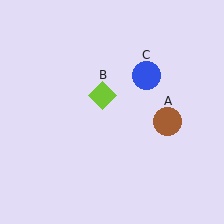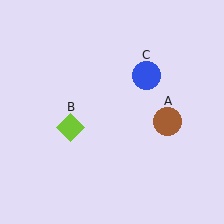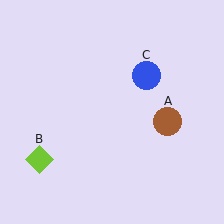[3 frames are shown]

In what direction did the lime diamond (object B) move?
The lime diamond (object B) moved down and to the left.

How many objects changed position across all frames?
1 object changed position: lime diamond (object B).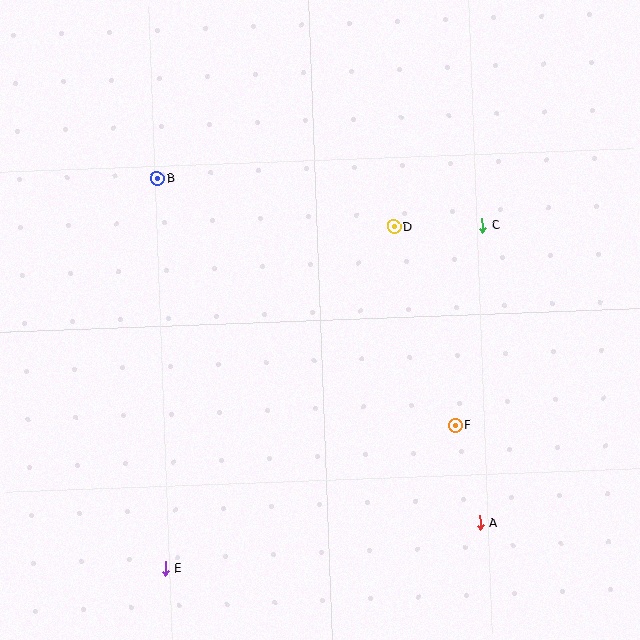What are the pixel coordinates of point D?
Point D is at (394, 227).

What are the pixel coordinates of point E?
Point E is at (165, 569).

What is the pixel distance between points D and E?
The distance between D and E is 411 pixels.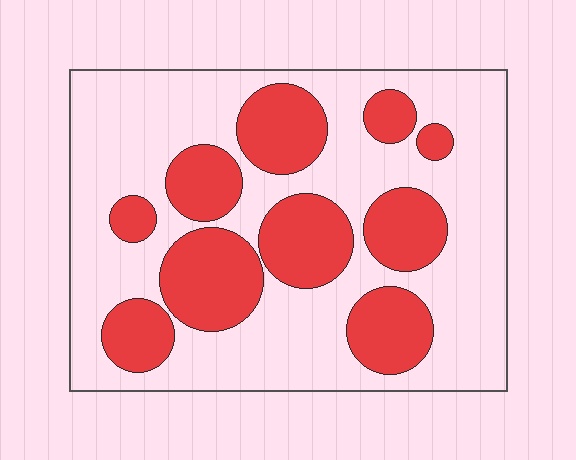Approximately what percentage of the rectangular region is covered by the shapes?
Approximately 35%.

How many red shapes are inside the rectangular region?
10.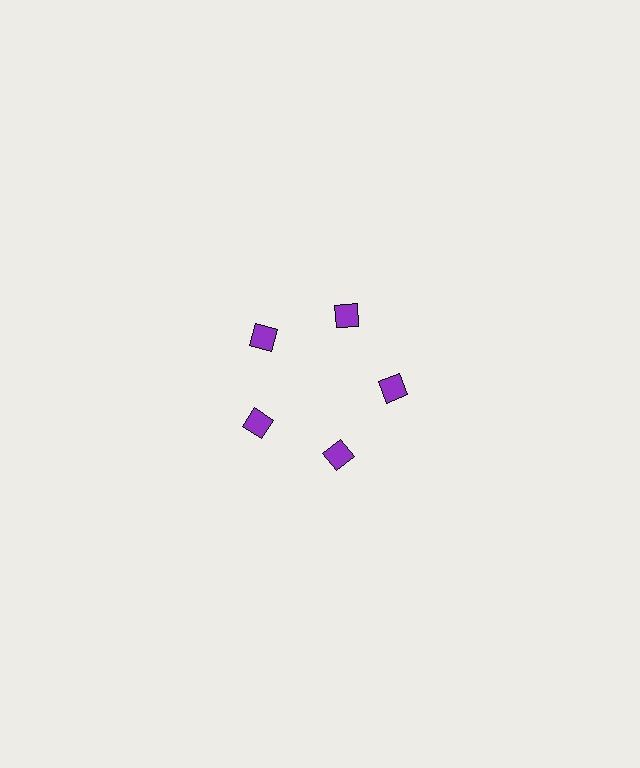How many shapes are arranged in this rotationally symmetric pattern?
There are 5 shapes, arranged in 5 groups of 1.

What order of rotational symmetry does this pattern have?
This pattern has 5-fold rotational symmetry.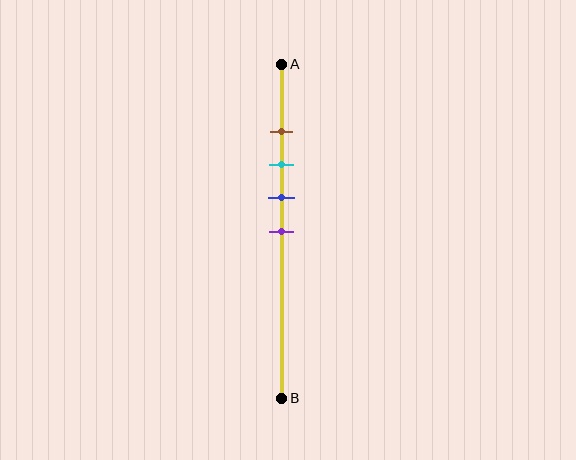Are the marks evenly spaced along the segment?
Yes, the marks are approximately evenly spaced.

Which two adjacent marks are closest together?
The brown and cyan marks are the closest adjacent pair.